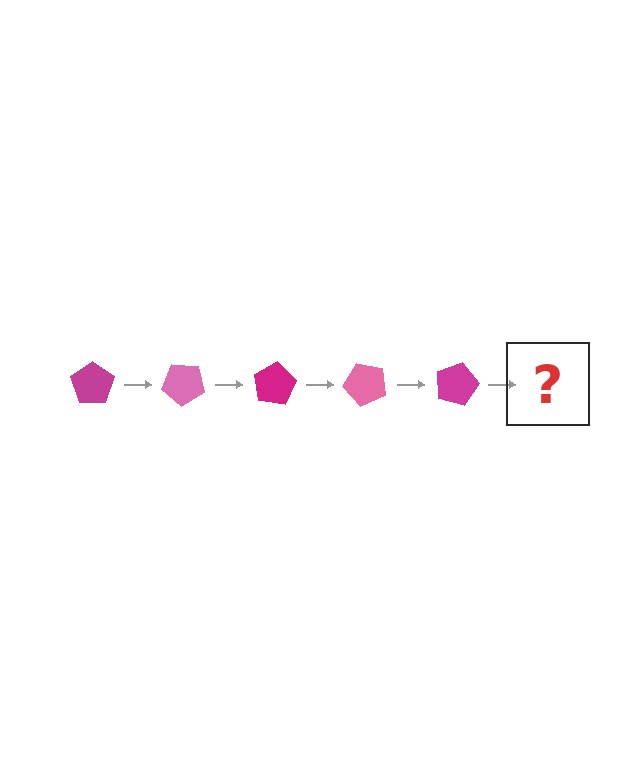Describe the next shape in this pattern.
It should be a pink pentagon, rotated 200 degrees from the start.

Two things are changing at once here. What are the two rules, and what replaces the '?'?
The two rules are that it rotates 40 degrees each step and the color cycles through magenta and pink. The '?' should be a pink pentagon, rotated 200 degrees from the start.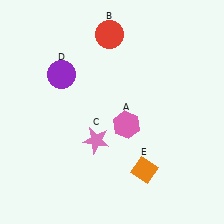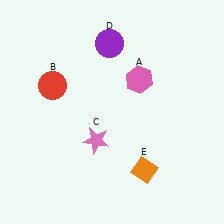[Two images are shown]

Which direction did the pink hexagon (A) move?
The pink hexagon (A) moved up.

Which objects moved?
The objects that moved are: the pink hexagon (A), the red circle (B), the purple circle (D).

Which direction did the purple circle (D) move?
The purple circle (D) moved right.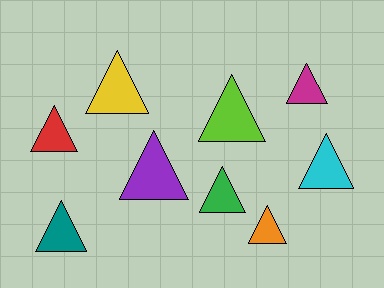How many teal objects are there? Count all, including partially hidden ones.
There is 1 teal object.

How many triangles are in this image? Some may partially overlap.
There are 9 triangles.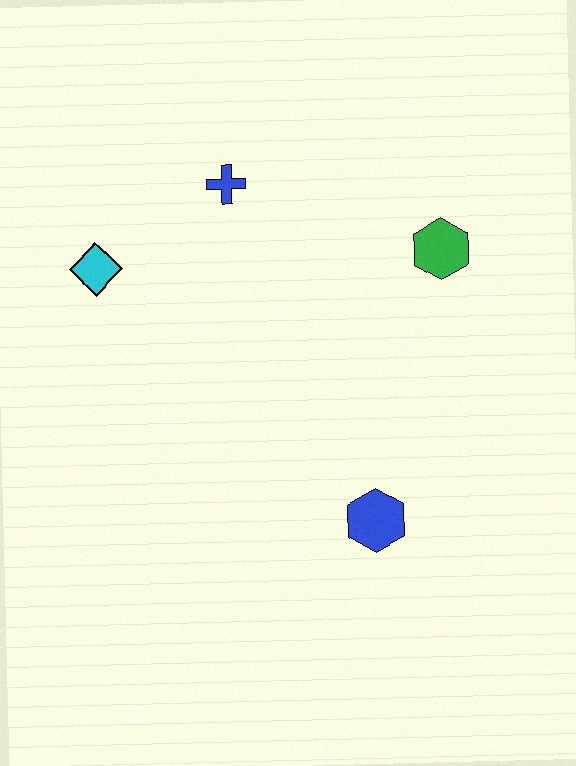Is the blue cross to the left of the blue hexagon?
Yes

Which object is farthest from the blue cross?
The blue hexagon is farthest from the blue cross.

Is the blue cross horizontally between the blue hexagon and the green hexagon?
No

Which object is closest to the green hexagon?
The blue cross is closest to the green hexagon.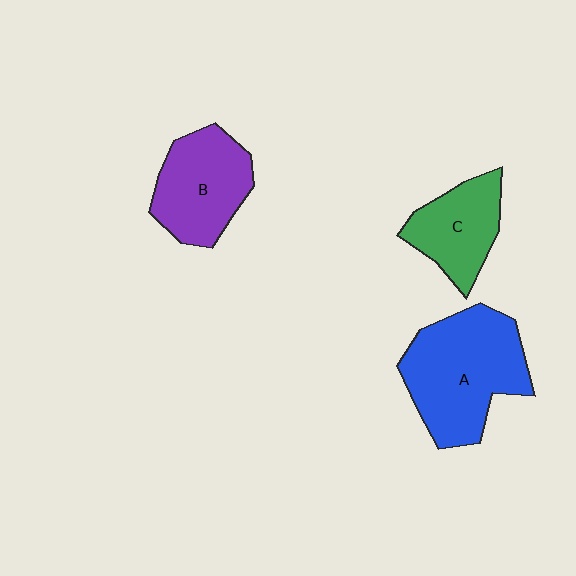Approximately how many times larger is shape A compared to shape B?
Approximately 1.4 times.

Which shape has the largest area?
Shape A (blue).